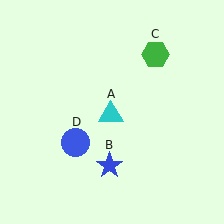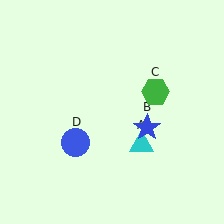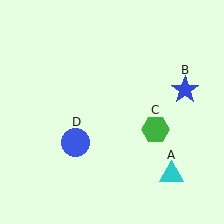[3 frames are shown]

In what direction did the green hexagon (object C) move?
The green hexagon (object C) moved down.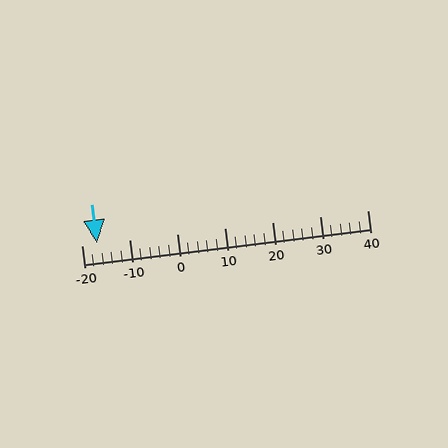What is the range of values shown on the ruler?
The ruler shows values from -20 to 40.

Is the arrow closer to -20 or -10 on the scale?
The arrow is closer to -20.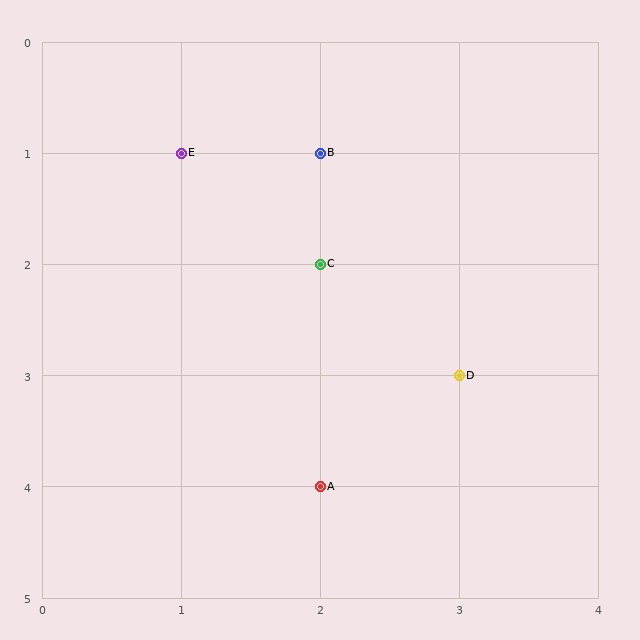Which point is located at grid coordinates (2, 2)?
Point C is at (2, 2).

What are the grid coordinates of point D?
Point D is at grid coordinates (3, 3).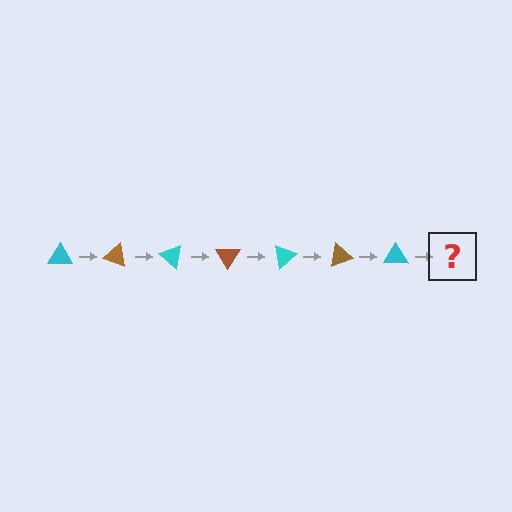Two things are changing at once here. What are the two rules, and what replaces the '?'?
The two rules are that it rotates 20 degrees each step and the color cycles through cyan and brown. The '?' should be a brown triangle, rotated 140 degrees from the start.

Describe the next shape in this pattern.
It should be a brown triangle, rotated 140 degrees from the start.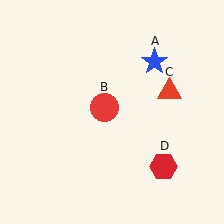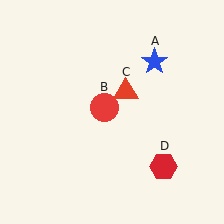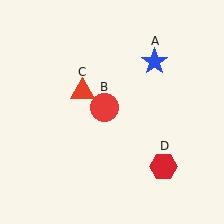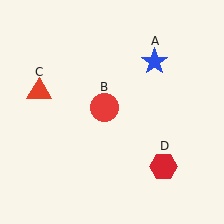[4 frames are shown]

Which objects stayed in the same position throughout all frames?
Blue star (object A) and red circle (object B) and red hexagon (object D) remained stationary.